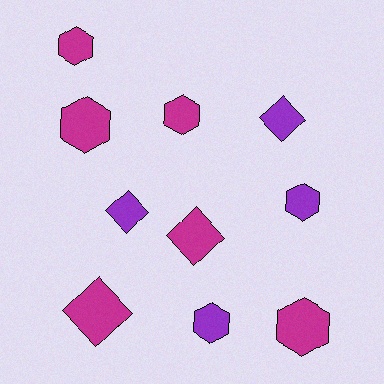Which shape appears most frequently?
Hexagon, with 6 objects.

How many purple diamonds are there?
There are 2 purple diamonds.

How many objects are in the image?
There are 10 objects.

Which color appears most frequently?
Magenta, with 6 objects.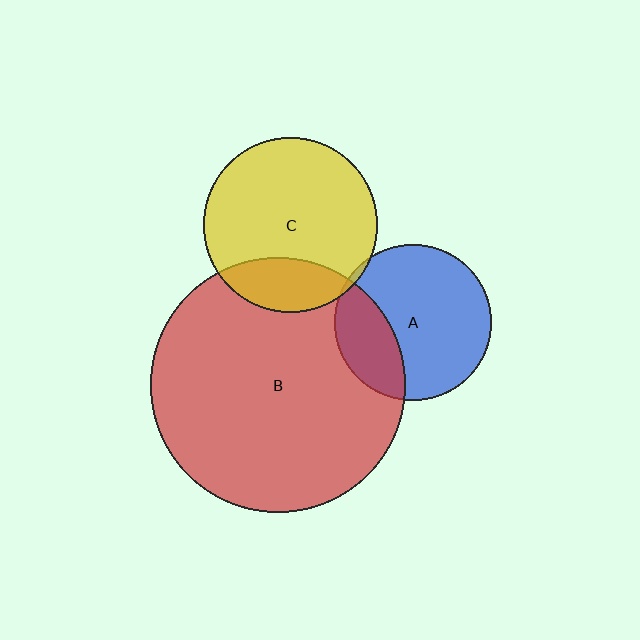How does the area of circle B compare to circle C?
Approximately 2.1 times.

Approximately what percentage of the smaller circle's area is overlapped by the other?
Approximately 5%.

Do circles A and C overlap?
Yes.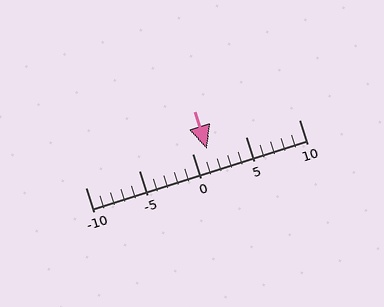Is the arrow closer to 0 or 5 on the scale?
The arrow is closer to 0.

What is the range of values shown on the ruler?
The ruler shows values from -10 to 10.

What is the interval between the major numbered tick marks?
The major tick marks are spaced 5 units apart.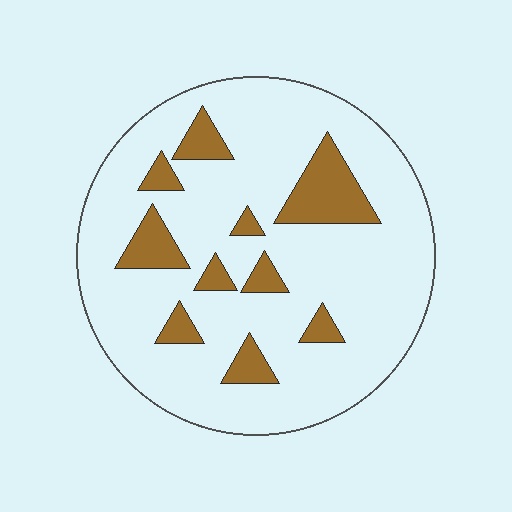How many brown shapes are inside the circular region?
10.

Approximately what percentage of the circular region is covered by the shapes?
Approximately 15%.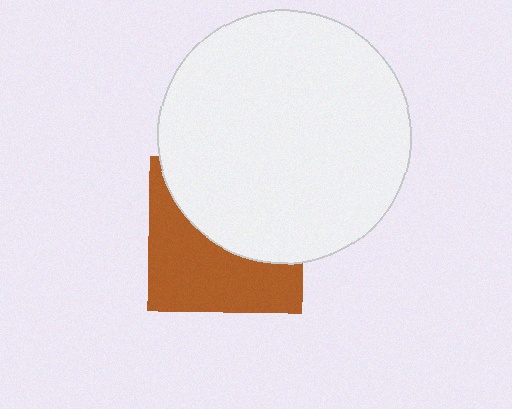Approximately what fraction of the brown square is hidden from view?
Roughly 51% of the brown square is hidden behind the white circle.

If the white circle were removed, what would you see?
You would see the complete brown square.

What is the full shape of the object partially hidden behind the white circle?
The partially hidden object is a brown square.